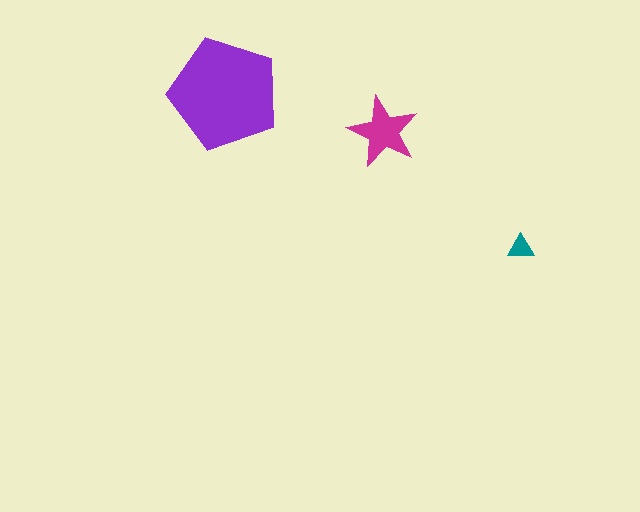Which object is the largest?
The purple pentagon.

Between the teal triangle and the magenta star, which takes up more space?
The magenta star.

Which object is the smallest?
The teal triangle.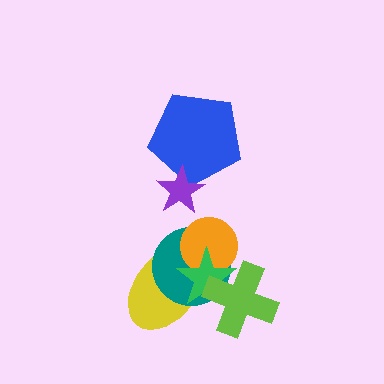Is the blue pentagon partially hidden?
Yes, it is partially covered by another shape.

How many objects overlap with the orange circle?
3 objects overlap with the orange circle.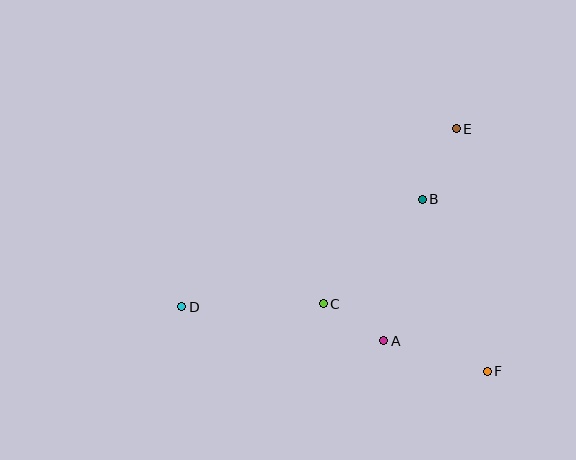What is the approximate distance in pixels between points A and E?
The distance between A and E is approximately 224 pixels.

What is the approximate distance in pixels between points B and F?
The distance between B and F is approximately 184 pixels.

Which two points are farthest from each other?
Points D and E are farthest from each other.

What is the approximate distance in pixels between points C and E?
The distance between C and E is approximately 220 pixels.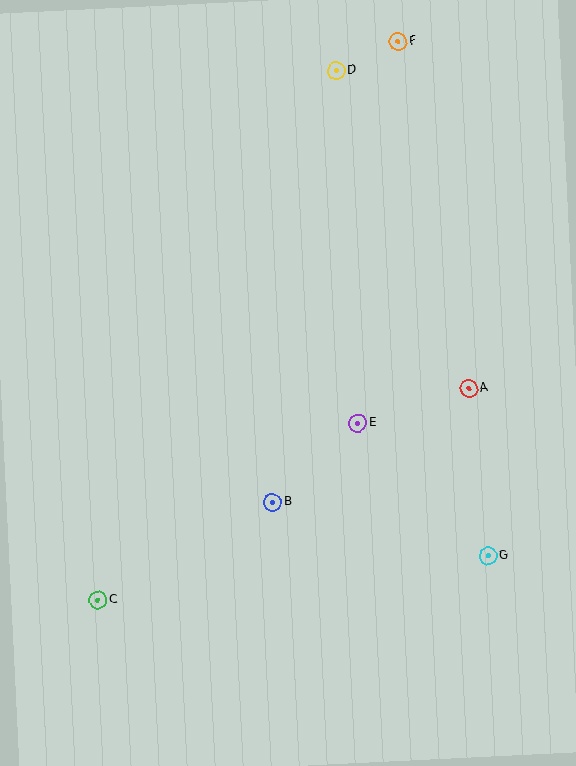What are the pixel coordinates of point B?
Point B is at (273, 502).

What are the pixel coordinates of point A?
Point A is at (469, 389).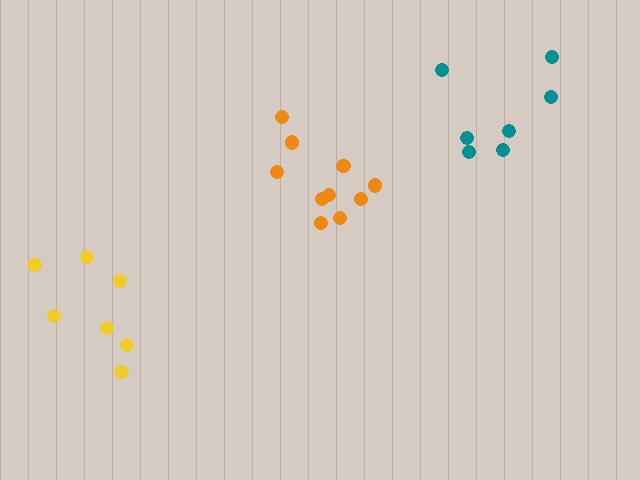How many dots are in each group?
Group 1: 7 dots, Group 2: 10 dots, Group 3: 7 dots (24 total).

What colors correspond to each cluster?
The clusters are colored: yellow, orange, teal.